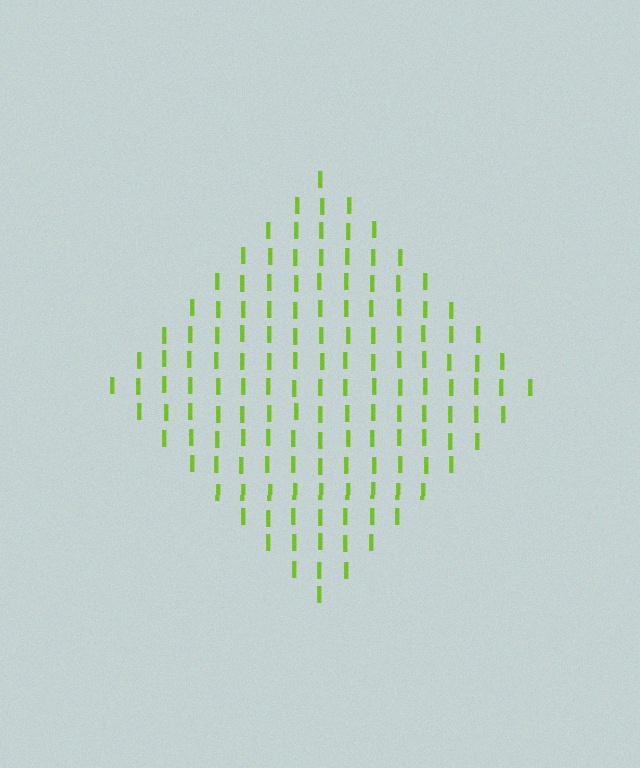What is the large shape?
The large shape is a diamond.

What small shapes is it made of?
It is made of small letter I's.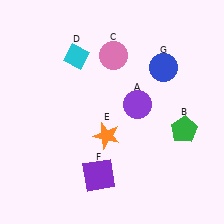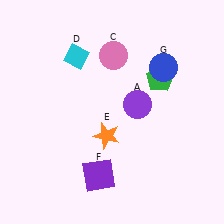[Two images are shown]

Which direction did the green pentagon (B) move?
The green pentagon (B) moved up.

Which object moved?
The green pentagon (B) moved up.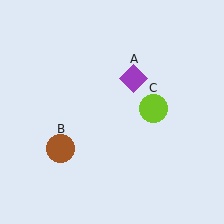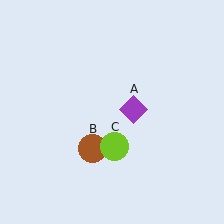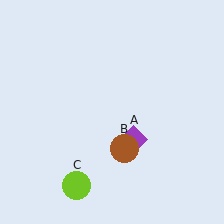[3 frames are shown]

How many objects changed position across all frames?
3 objects changed position: purple diamond (object A), brown circle (object B), lime circle (object C).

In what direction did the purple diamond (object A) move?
The purple diamond (object A) moved down.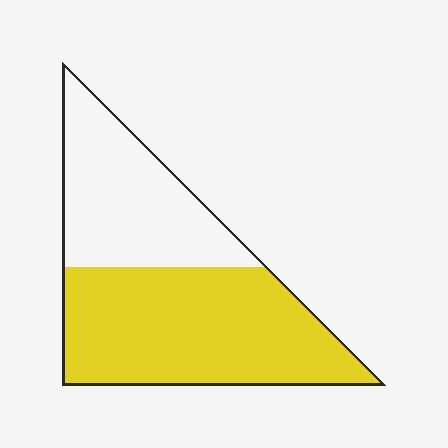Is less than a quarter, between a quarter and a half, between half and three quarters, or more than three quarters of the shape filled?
Between half and three quarters.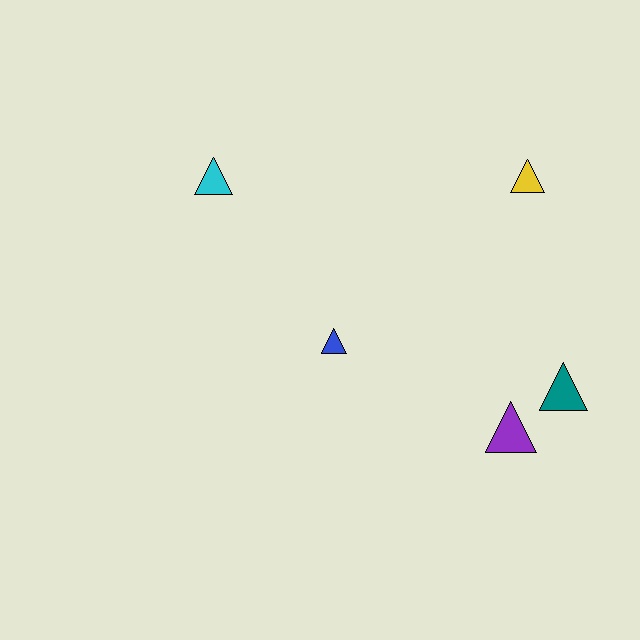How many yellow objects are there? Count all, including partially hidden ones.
There is 1 yellow object.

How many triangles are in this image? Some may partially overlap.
There are 5 triangles.